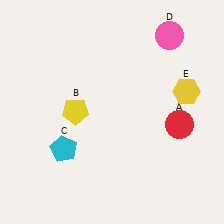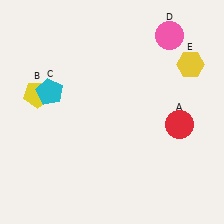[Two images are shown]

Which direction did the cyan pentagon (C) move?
The cyan pentagon (C) moved up.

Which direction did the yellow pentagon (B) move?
The yellow pentagon (B) moved left.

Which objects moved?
The objects that moved are: the yellow pentagon (B), the cyan pentagon (C), the yellow hexagon (E).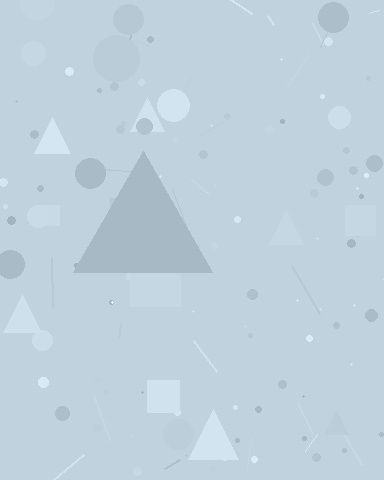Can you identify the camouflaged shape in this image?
The camouflaged shape is a triangle.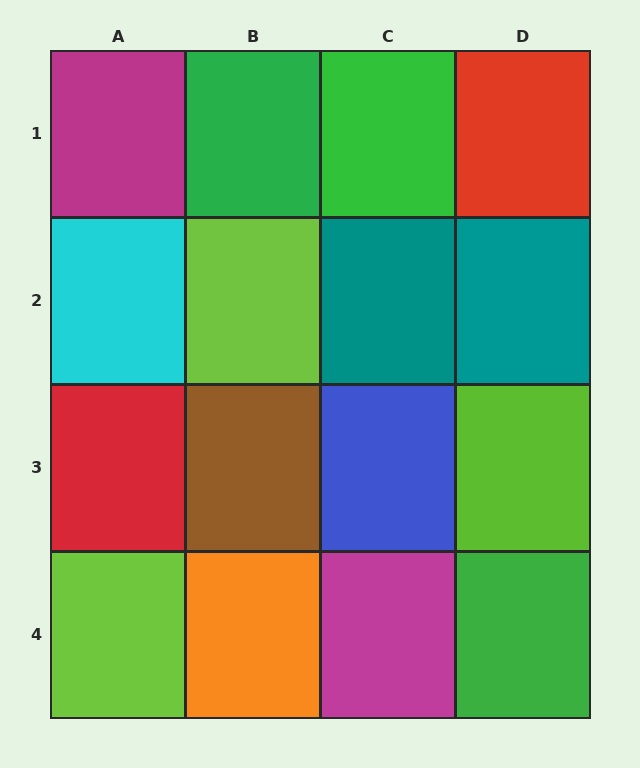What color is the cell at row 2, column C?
Teal.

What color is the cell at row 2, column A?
Cyan.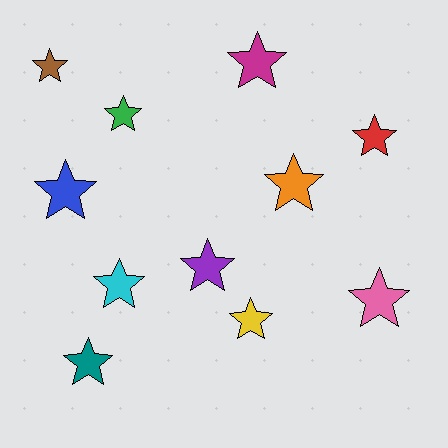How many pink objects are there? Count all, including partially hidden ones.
There is 1 pink object.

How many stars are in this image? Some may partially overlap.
There are 11 stars.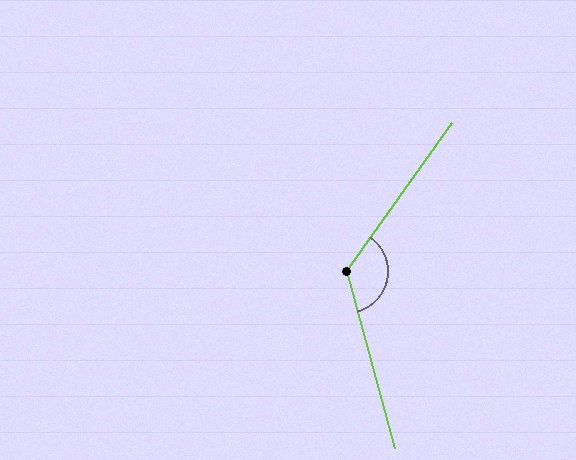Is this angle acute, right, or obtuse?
It is obtuse.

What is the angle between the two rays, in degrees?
Approximately 130 degrees.